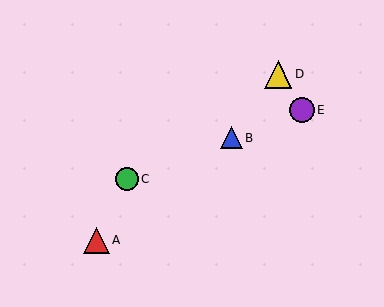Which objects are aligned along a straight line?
Objects B, C, E are aligned along a straight line.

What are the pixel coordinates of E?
Object E is at (302, 110).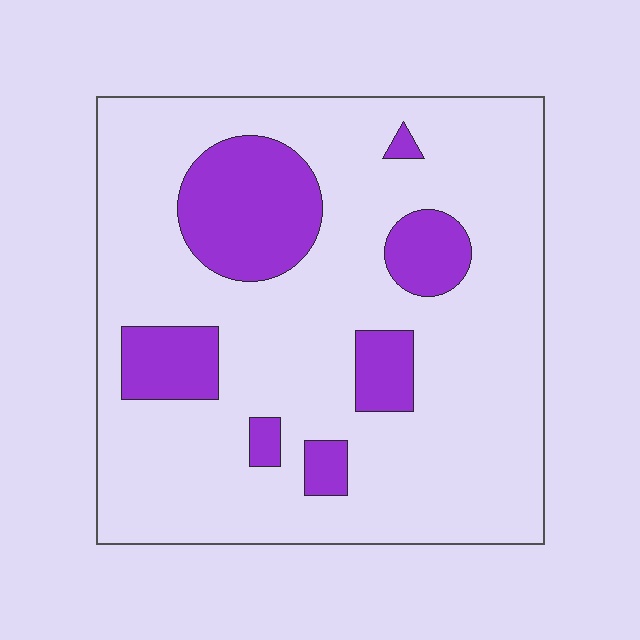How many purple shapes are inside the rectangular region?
7.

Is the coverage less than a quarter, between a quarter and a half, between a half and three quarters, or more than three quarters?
Less than a quarter.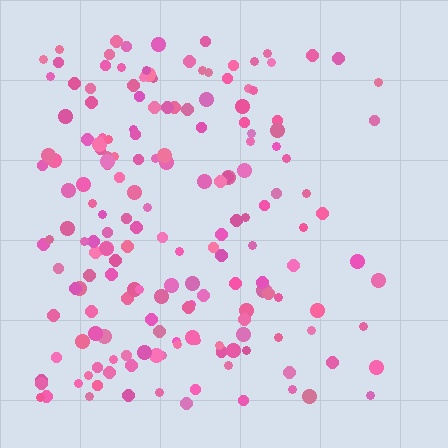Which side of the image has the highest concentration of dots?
The left.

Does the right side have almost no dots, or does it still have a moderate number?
Still a moderate number, just noticeably fewer than the left.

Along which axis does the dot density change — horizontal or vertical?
Horizontal.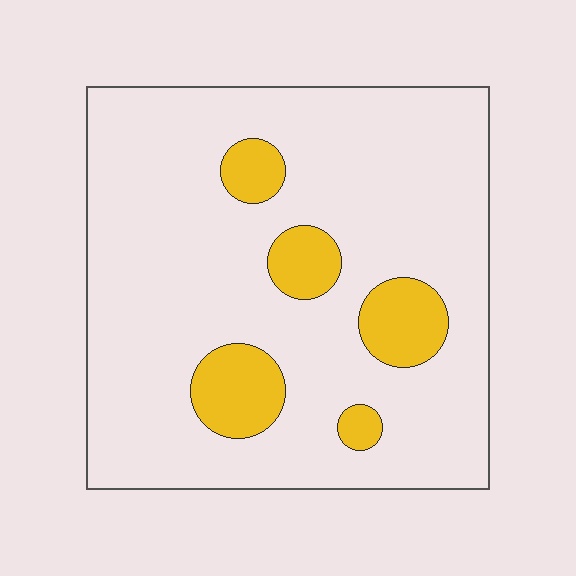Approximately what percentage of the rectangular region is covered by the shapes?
Approximately 15%.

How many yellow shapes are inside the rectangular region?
5.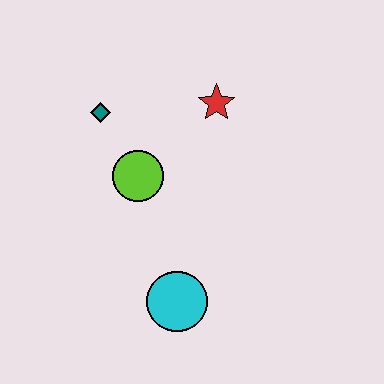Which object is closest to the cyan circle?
The lime circle is closest to the cyan circle.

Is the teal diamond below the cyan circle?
No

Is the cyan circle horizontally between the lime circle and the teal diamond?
No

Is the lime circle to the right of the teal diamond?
Yes